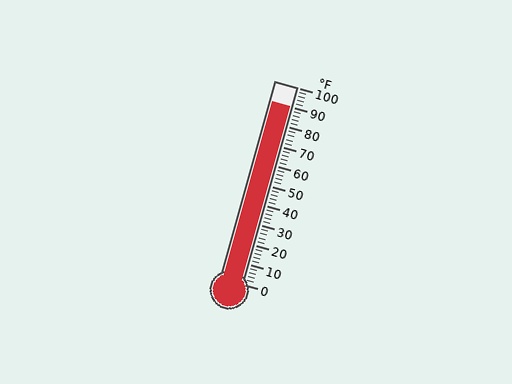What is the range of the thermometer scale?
The thermometer scale ranges from 0°F to 100°F.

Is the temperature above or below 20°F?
The temperature is above 20°F.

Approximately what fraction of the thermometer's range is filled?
The thermometer is filled to approximately 90% of its range.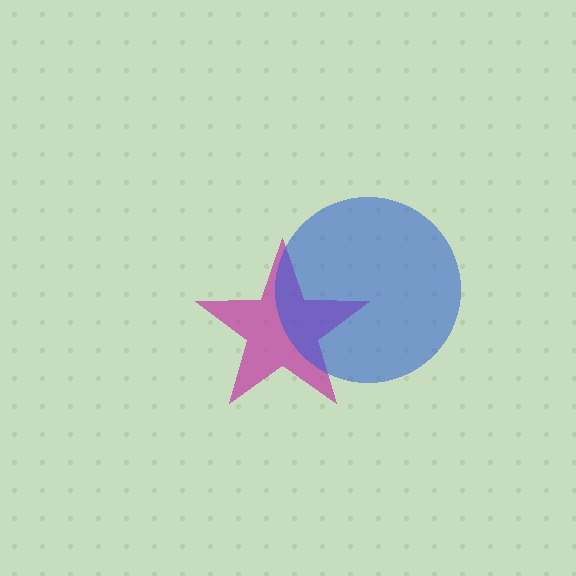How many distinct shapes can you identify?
There are 2 distinct shapes: a magenta star, a blue circle.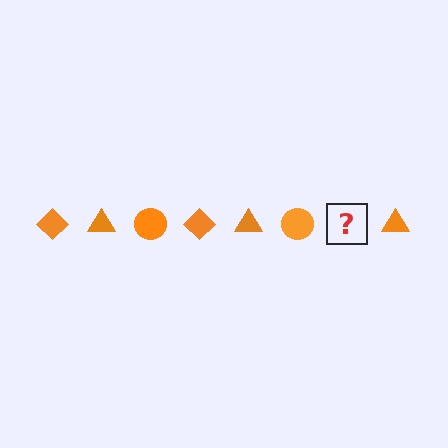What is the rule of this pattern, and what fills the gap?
The rule is that the pattern cycles through diamond, triangle, circle shapes in orange. The gap should be filled with an orange diamond.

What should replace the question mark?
The question mark should be replaced with an orange diamond.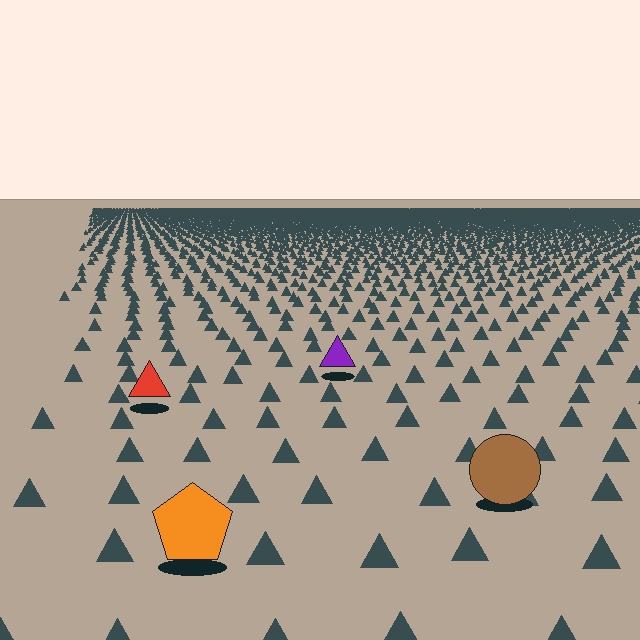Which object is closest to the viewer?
The orange pentagon is closest. The texture marks near it are larger and more spread out.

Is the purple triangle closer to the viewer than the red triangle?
No. The red triangle is closer — you can tell from the texture gradient: the ground texture is coarser near it.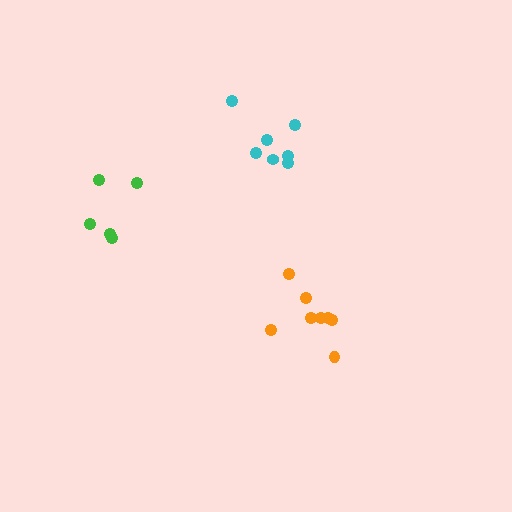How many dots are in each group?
Group 1: 7 dots, Group 2: 5 dots, Group 3: 8 dots (20 total).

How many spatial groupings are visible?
There are 3 spatial groupings.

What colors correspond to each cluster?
The clusters are colored: cyan, green, orange.